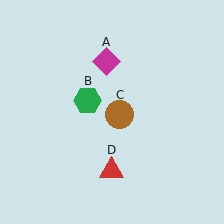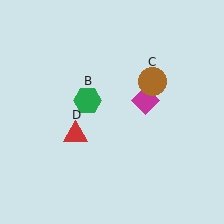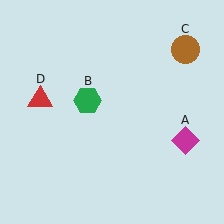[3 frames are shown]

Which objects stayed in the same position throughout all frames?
Green hexagon (object B) remained stationary.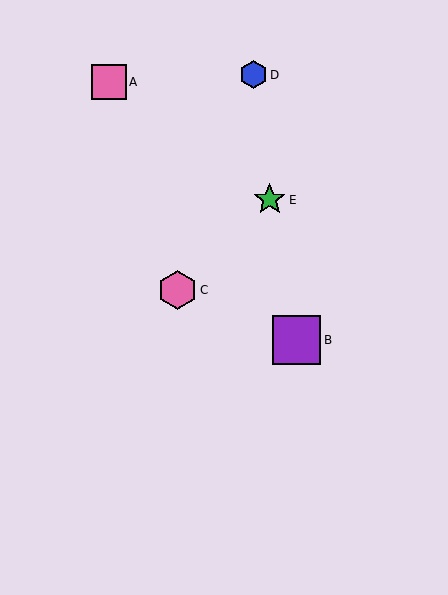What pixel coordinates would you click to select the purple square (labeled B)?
Click at (297, 340) to select the purple square B.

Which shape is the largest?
The purple square (labeled B) is the largest.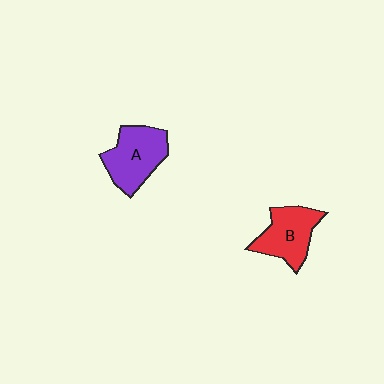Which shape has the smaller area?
Shape B (red).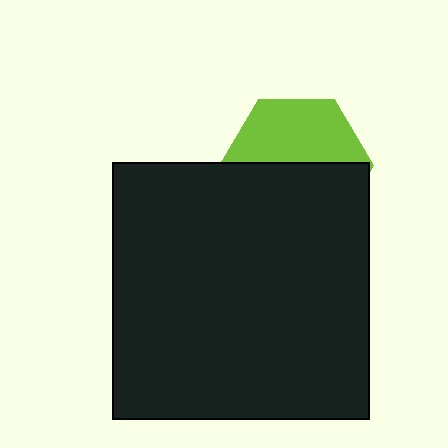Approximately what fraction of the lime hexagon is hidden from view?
Roughly 54% of the lime hexagon is hidden behind the black square.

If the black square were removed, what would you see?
You would see the complete lime hexagon.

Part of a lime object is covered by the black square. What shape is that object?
It is a hexagon.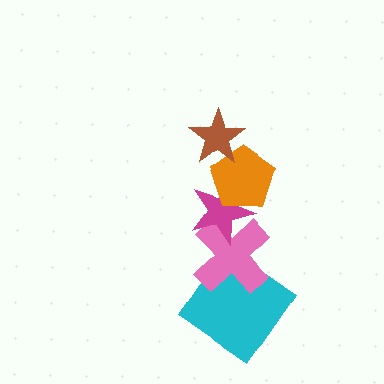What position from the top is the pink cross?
The pink cross is 4th from the top.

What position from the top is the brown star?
The brown star is 1st from the top.